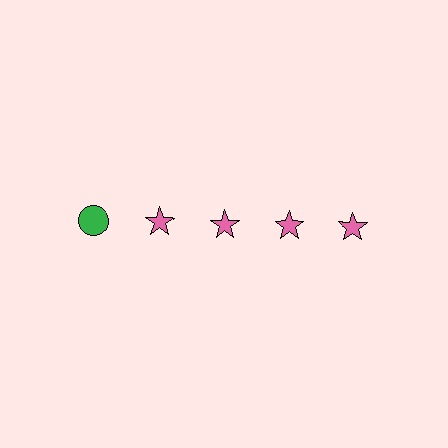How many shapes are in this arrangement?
There are 5 shapes arranged in a grid pattern.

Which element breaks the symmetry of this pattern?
The green circle in the top row, leftmost column breaks the symmetry. All other shapes are pink stars.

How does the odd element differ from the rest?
It differs in both color (green instead of pink) and shape (circle instead of star).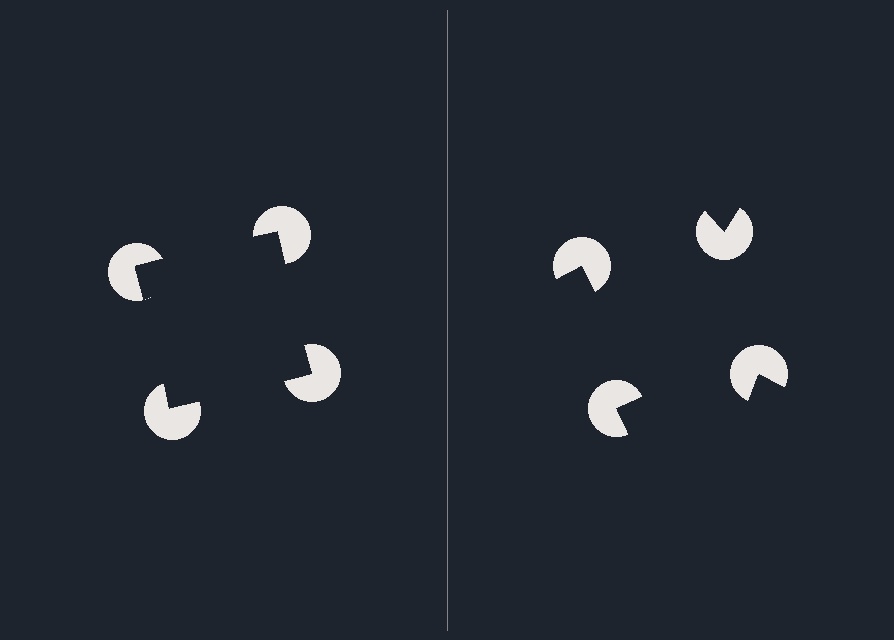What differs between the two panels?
The pac-man discs are positioned identically on both sides; only the wedge orientations differ. On the left they align to a square; on the right they are misaligned.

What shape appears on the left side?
An illusory square.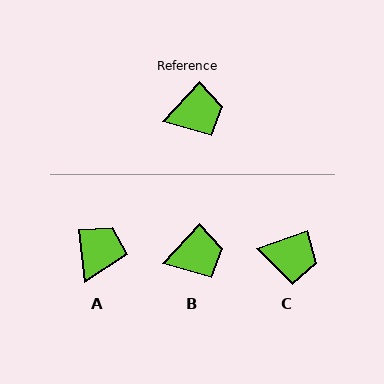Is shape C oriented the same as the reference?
No, it is off by about 28 degrees.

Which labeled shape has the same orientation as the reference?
B.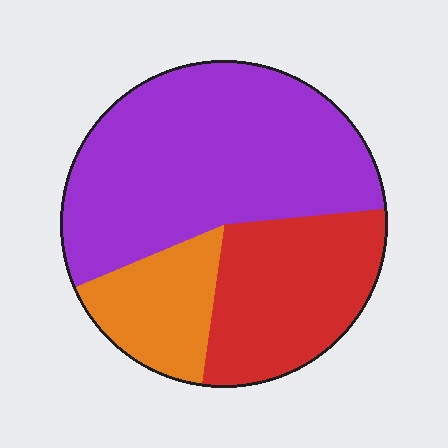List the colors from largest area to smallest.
From largest to smallest: purple, red, orange.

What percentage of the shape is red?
Red takes up about one quarter (1/4) of the shape.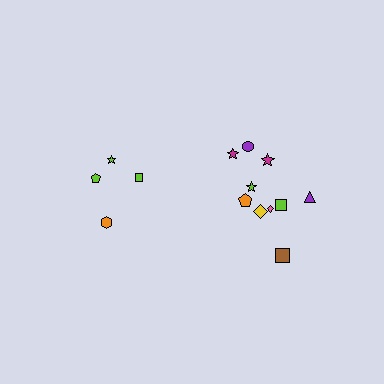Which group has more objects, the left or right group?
The right group.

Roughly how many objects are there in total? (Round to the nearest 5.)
Roughly 15 objects in total.